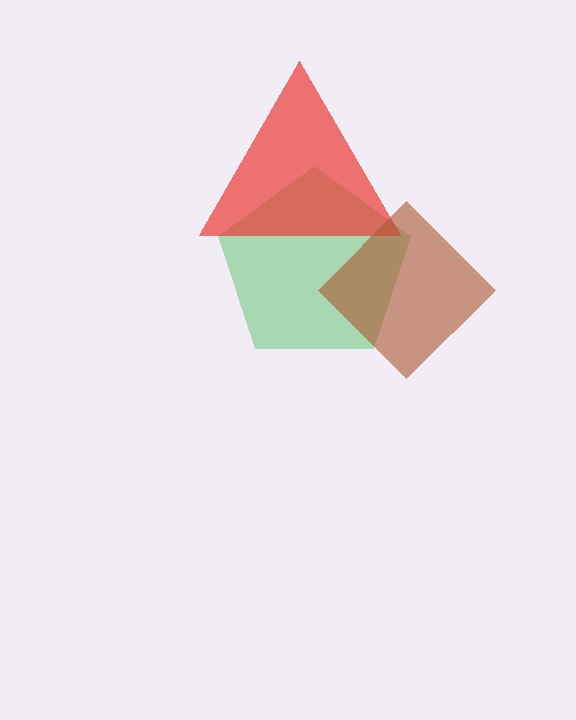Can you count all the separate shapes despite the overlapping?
Yes, there are 3 separate shapes.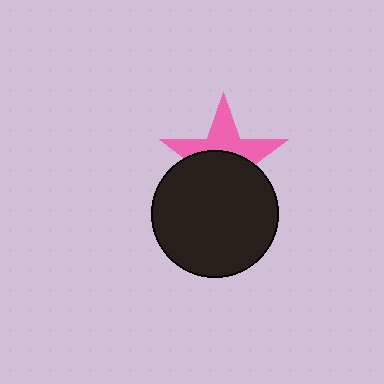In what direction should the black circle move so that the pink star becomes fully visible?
The black circle should move down. That is the shortest direction to clear the overlap and leave the pink star fully visible.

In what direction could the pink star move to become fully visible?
The pink star could move up. That would shift it out from behind the black circle entirely.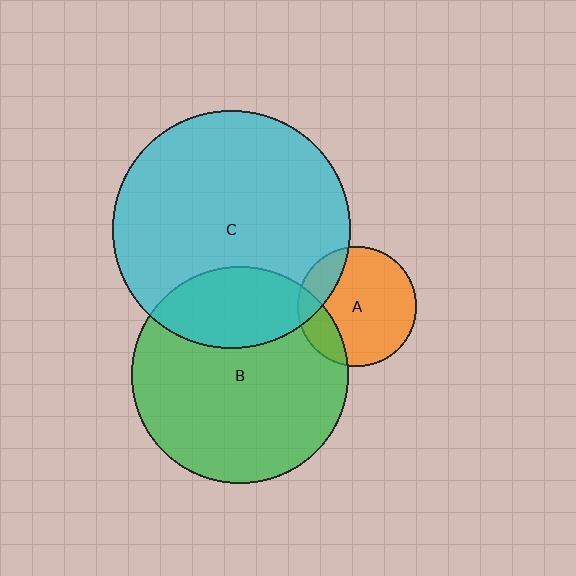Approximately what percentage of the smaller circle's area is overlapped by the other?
Approximately 25%.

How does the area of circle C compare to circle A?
Approximately 4.0 times.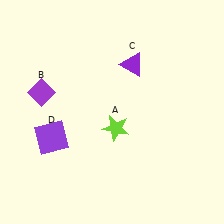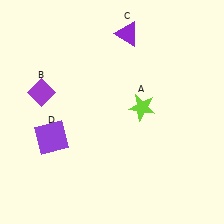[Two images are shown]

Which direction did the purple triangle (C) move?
The purple triangle (C) moved up.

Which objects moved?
The objects that moved are: the lime star (A), the purple triangle (C).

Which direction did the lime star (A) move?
The lime star (A) moved right.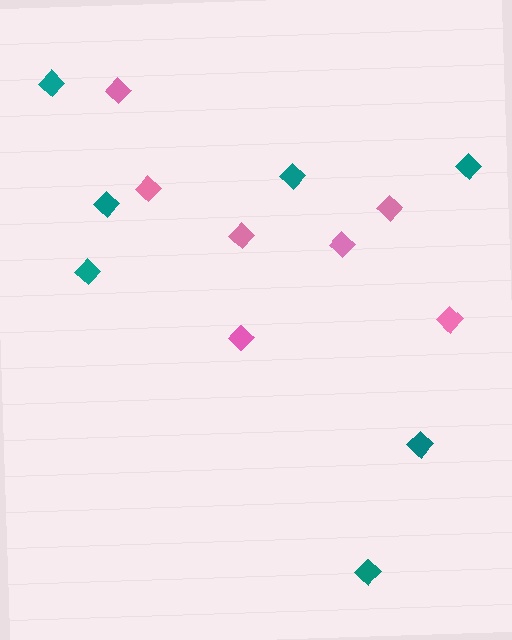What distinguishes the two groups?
There are 2 groups: one group of pink diamonds (7) and one group of teal diamonds (7).